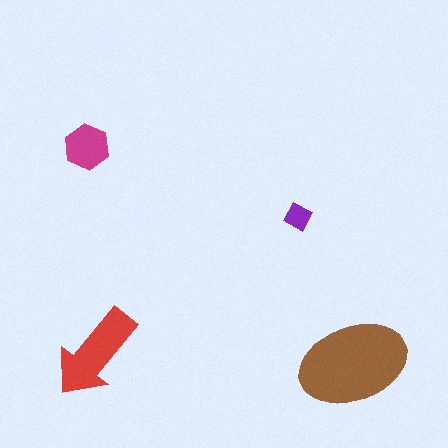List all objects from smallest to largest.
The purple diamond, the magenta hexagon, the red arrow, the brown ellipse.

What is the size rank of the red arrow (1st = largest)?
2nd.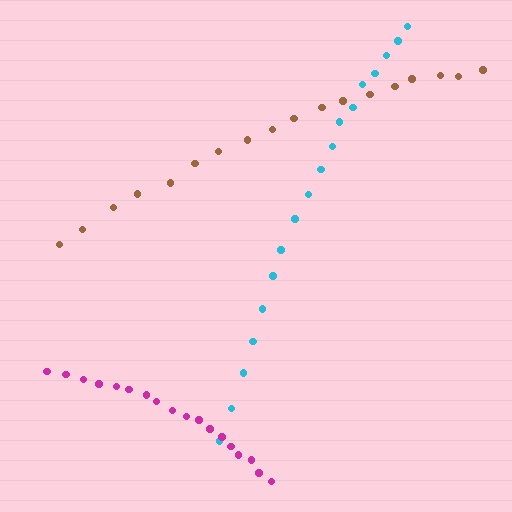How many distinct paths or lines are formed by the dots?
There are 3 distinct paths.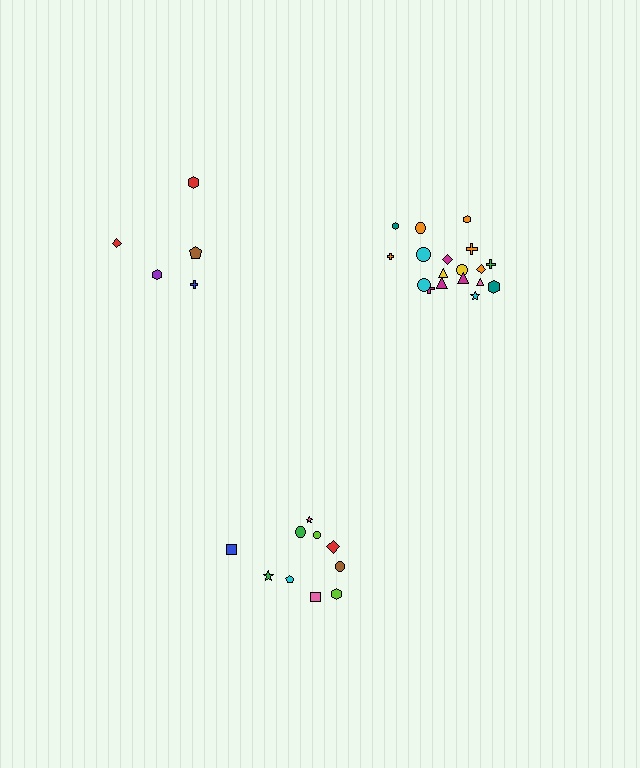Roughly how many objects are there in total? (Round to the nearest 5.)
Roughly 35 objects in total.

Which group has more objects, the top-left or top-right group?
The top-right group.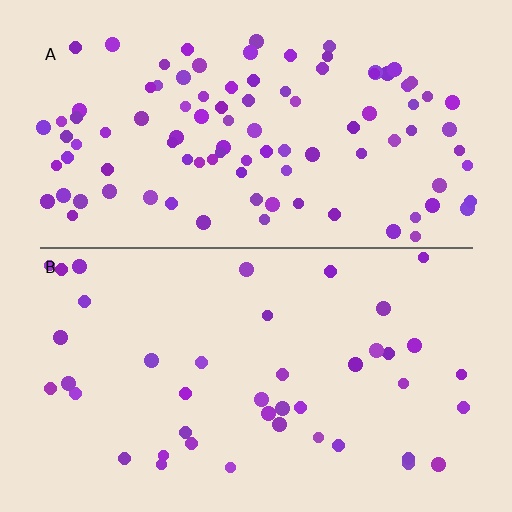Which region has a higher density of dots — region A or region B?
A (the top).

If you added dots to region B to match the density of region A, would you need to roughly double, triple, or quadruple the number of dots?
Approximately double.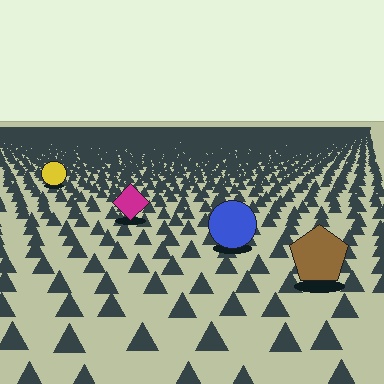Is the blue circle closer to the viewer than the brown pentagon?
No. The brown pentagon is closer — you can tell from the texture gradient: the ground texture is coarser near it.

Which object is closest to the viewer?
The brown pentagon is closest. The texture marks near it are larger and more spread out.